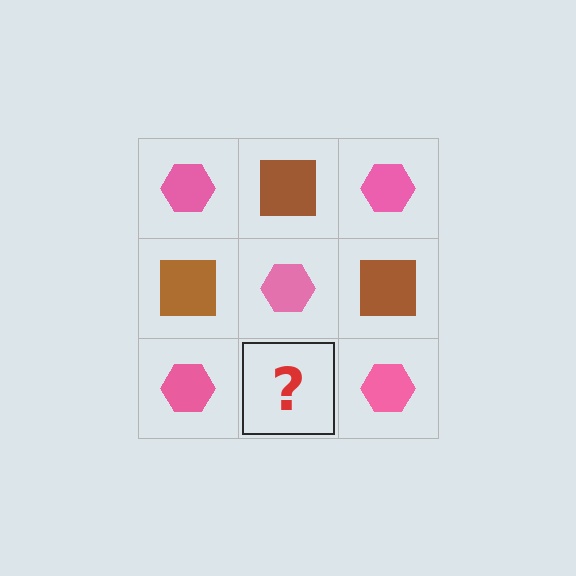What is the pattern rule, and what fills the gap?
The rule is that it alternates pink hexagon and brown square in a checkerboard pattern. The gap should be filled with a brown square.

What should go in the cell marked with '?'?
The missing cell should contain a brown square.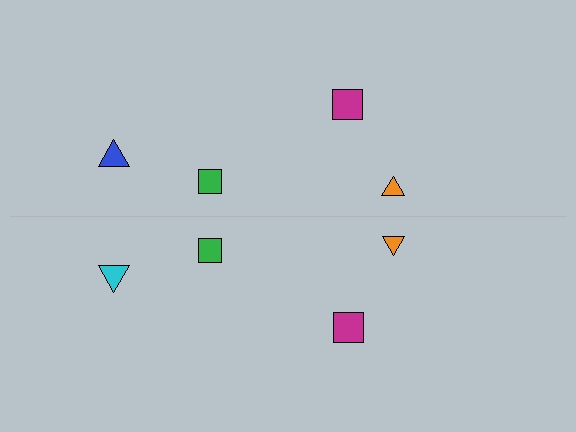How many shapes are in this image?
There are 8 shapes in this image.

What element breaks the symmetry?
The cyan triangle on the bottom side breaks the symmetry — its mirror counterpart is blue.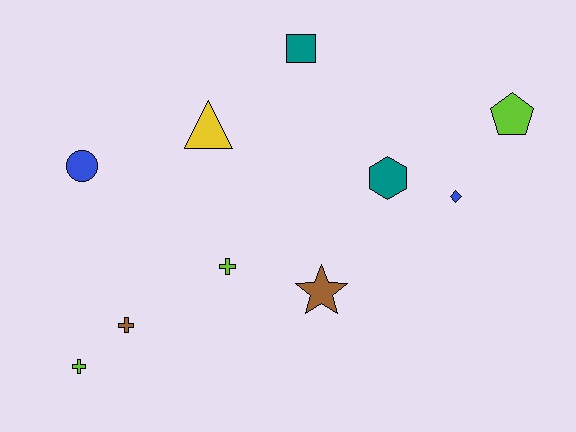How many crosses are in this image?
There are 3 crosses.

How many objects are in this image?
There are 10 objects.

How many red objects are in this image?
There are no red objects.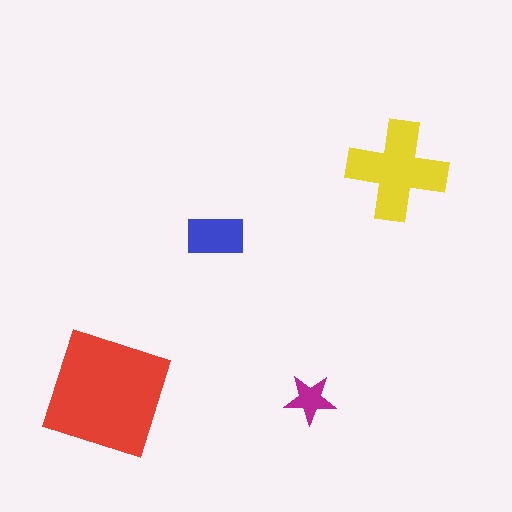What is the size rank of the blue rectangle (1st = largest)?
3rd.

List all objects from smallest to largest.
The magenta star, the blue rectangle, the yellow cross, the red square.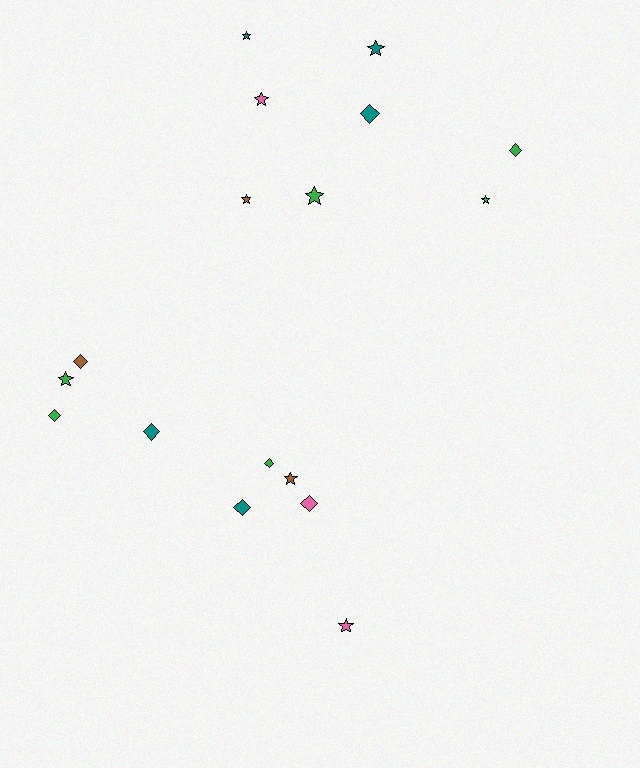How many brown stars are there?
There are 2 brown stars.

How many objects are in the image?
There are 17 objects.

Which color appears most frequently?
Green, with 6 objects.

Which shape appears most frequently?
Star, with 9 objects.